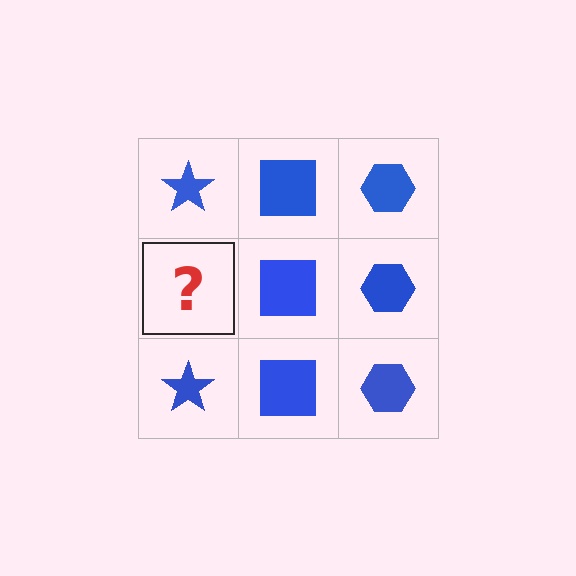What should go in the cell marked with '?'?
The missing cell should contain a blue star.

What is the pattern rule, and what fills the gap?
The rule is that each column has a consistent shape. The gap should be filled with a blue star.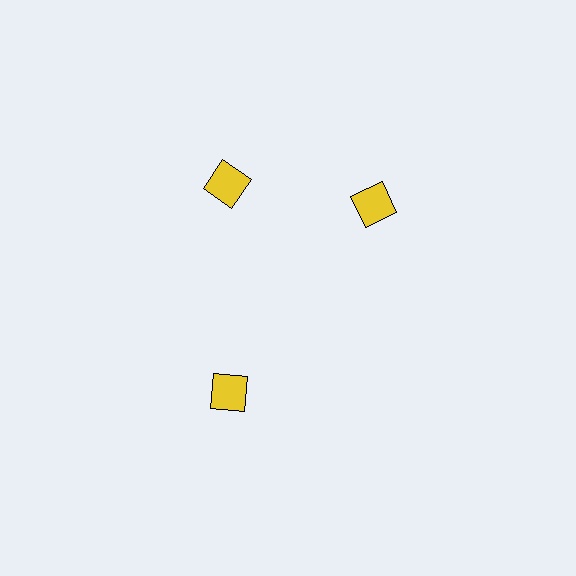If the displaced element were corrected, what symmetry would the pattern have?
It would have 3-fold rotational symmetry — the pattern would map onto itself every 120 degrees.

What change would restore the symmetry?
The symmetry would be restored by rotating it back into even spacing with its neighbors so that all 3 squares sit at equal angles and equal distance from the center.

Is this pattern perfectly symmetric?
No. The 3 yellow squares are arranged in a ring, but one element near the 3 o'clock position is rotated out of alignment along the ring, breaking the 3-fold rotational symmetry.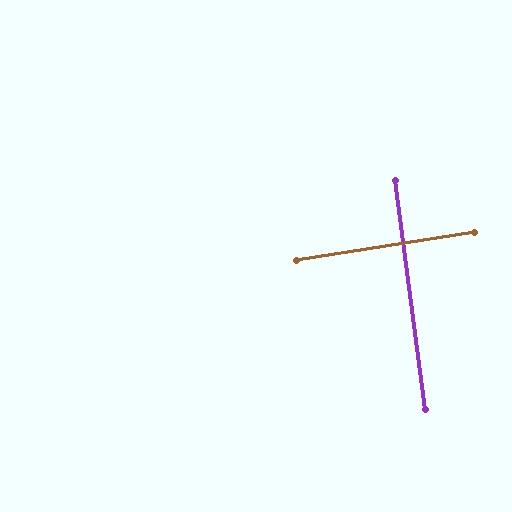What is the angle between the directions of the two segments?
Approximately 89 degrees.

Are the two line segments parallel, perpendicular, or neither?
Perpendicular — they meet at approximately 89°.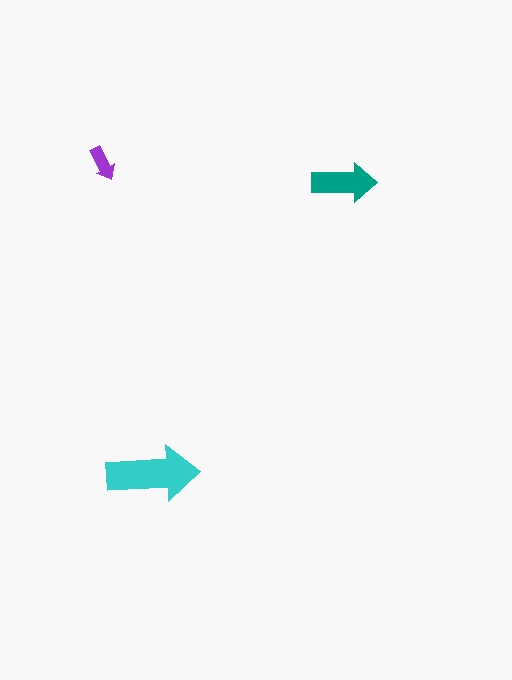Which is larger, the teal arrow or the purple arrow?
The teal one.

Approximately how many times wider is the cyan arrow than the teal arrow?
About 1.5 times wider.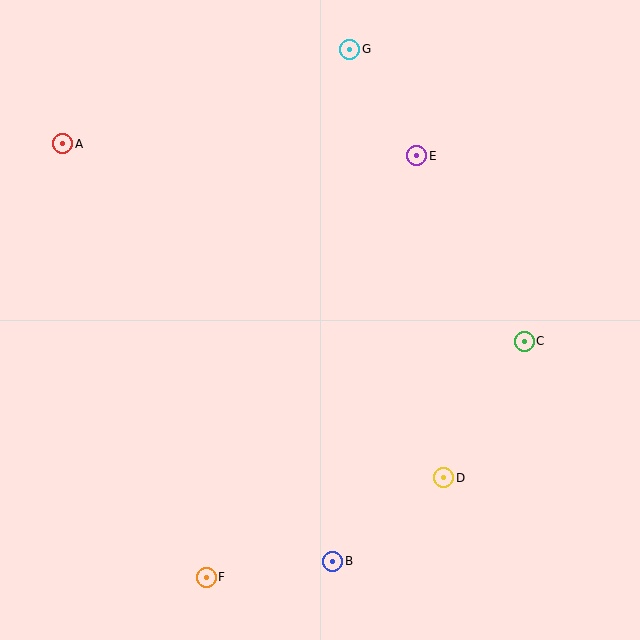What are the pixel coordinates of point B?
Point B is at (333, 561).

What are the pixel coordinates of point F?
Point F is at (206, 577).